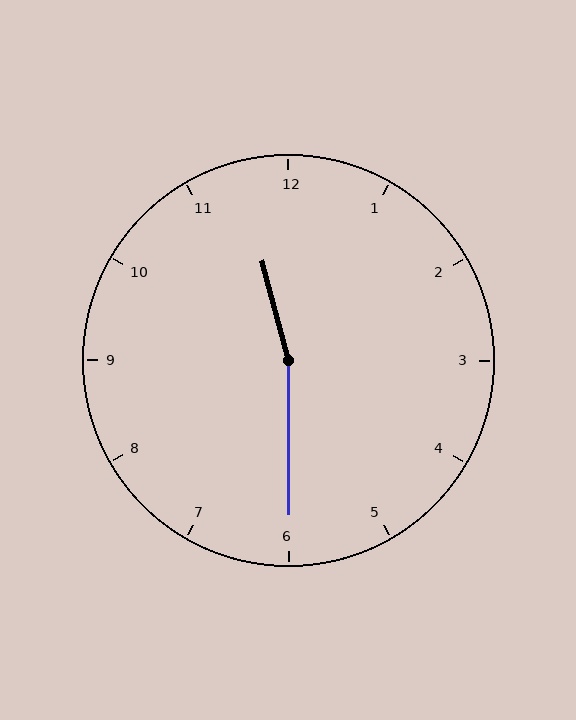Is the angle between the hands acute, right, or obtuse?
It is obtuse.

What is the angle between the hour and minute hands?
Approximately 165 degrees.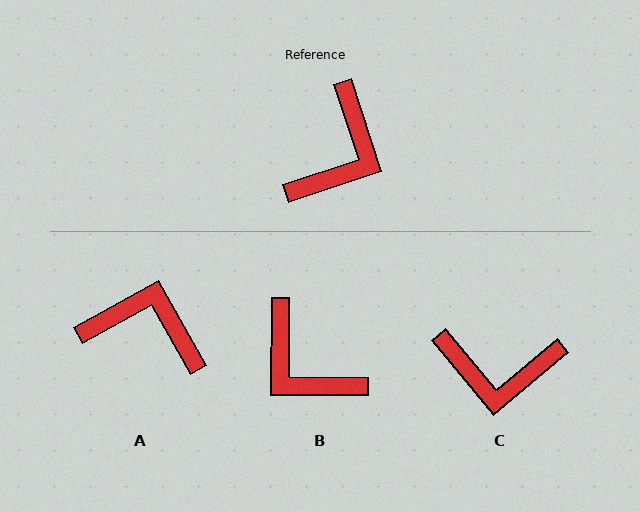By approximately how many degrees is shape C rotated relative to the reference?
Approximately 68 degrees clockwise.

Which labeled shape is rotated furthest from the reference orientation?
B, about 108 degrees away.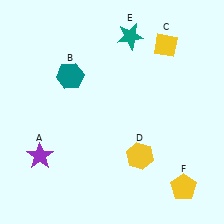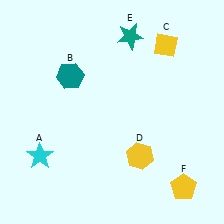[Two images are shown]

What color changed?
The star (A) changed from purple in Image 1 to cyan in Image 2.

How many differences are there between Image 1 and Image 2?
There is 1 difference between the two images.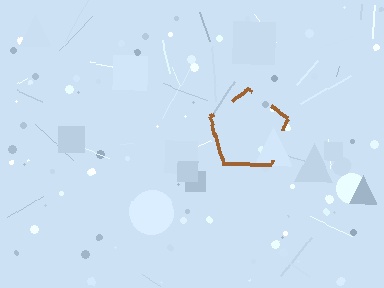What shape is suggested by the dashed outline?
The dashed outline suggests a pentagon.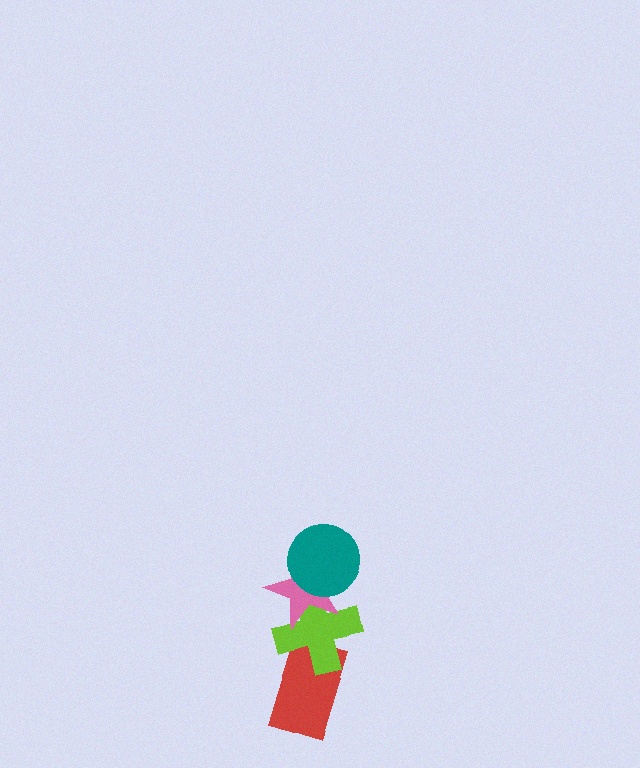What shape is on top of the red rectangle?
The lime cross is on top of the red rectangle.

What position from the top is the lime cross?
The lime cross is 3rd from the top.